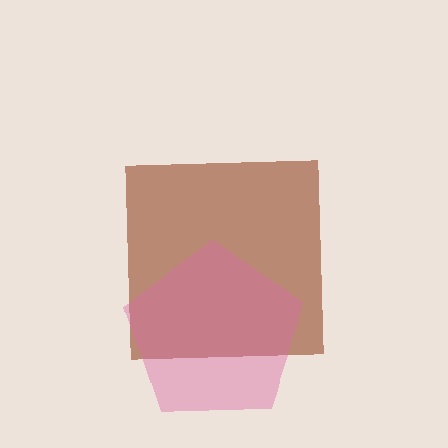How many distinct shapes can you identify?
There are 2 distinct shapes: a brown square, a pink pentagon.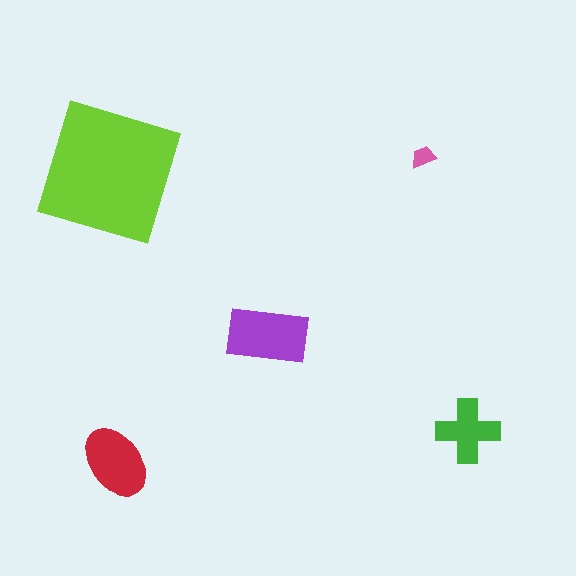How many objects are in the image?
There are 5 objects in the image.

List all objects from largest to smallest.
The lime square, the purple rectangle, the red ellipse, the green cross, the pink trapezoid.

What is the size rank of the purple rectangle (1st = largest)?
2nd.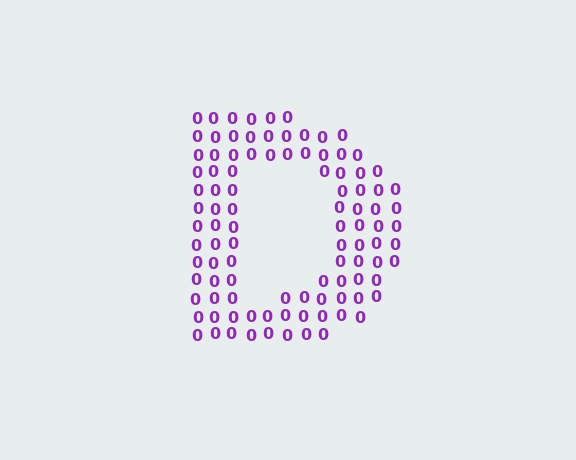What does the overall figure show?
The overall figure shows the letter D.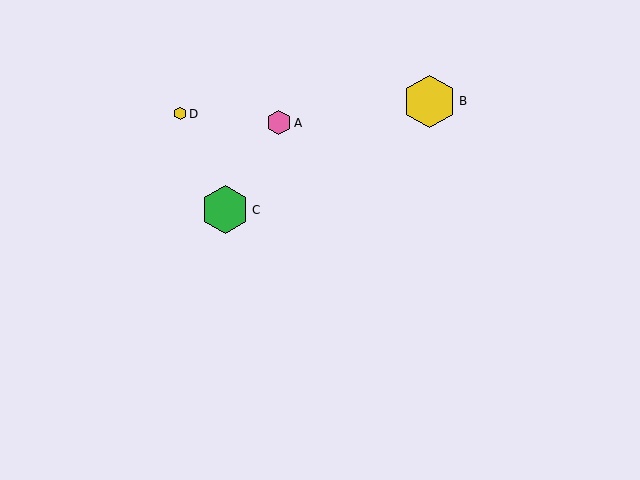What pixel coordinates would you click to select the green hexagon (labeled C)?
Click at (225, 210) to select the green hexagon C.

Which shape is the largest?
The yellow hexagon (labeled B) is the largest.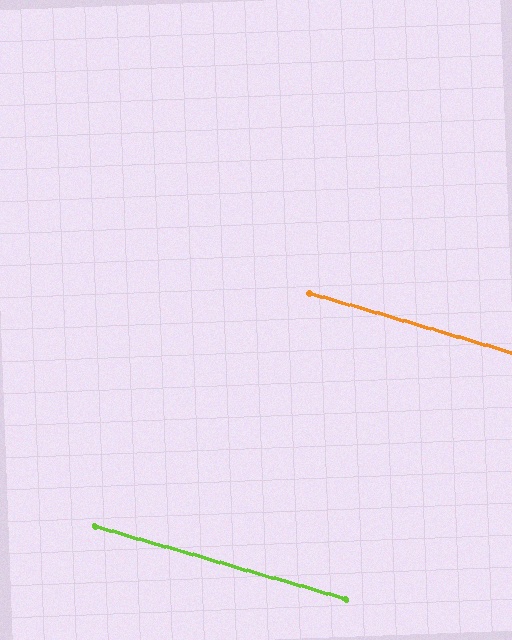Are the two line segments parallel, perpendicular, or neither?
Parallel — their directions differ by only 0.2°.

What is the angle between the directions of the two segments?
Approximately 0 degrees.